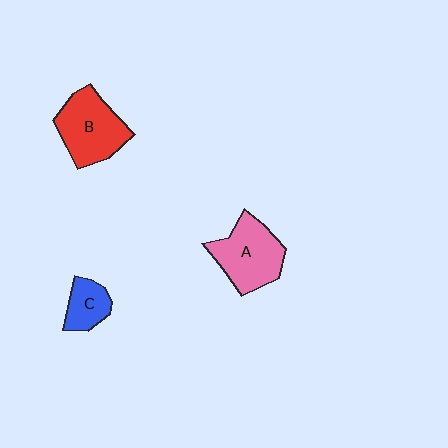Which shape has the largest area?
Shape B (red).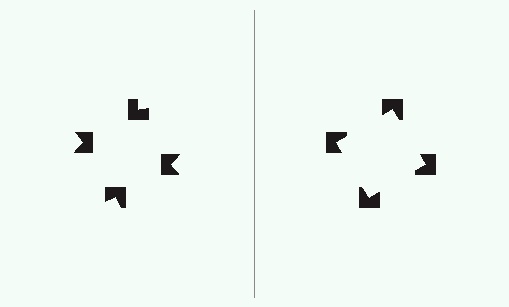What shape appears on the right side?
An illusory square.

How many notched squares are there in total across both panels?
8 — 4 on each side.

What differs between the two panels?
The notched squares are positioned identically on both sides; only the wedge orientations differ. On the right they align to a square; on the left they are misaligned.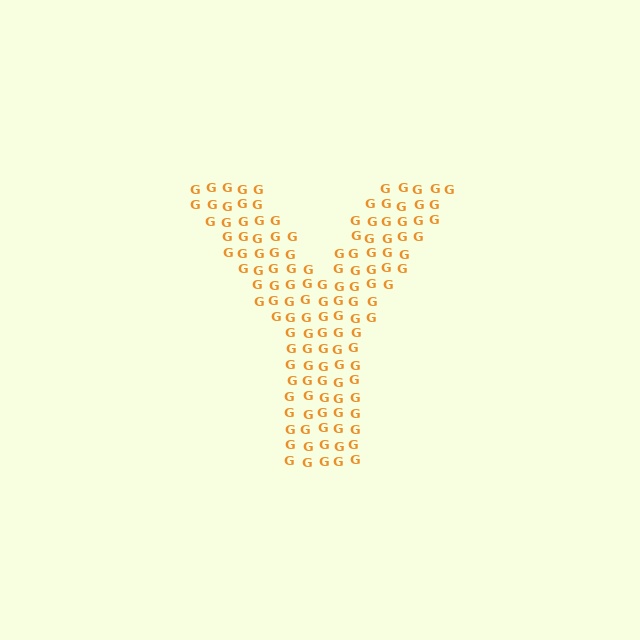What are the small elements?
The small elements are letter G's.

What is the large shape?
The large shape is the letter Y.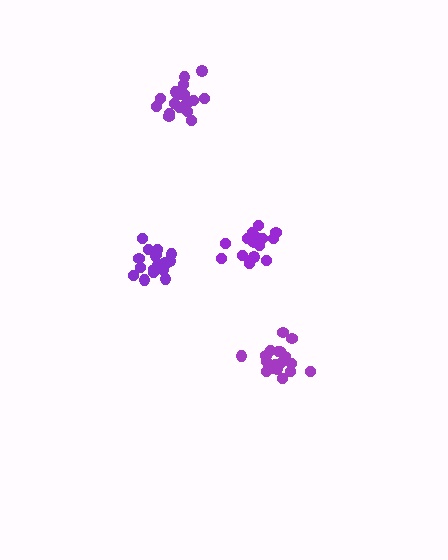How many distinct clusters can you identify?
There are 4 distinct clusters.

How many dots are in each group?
Group 1: 18 dots, Group 2: 19 dots, Group 3: 18 dots, Group 4: 19 dots (74 total).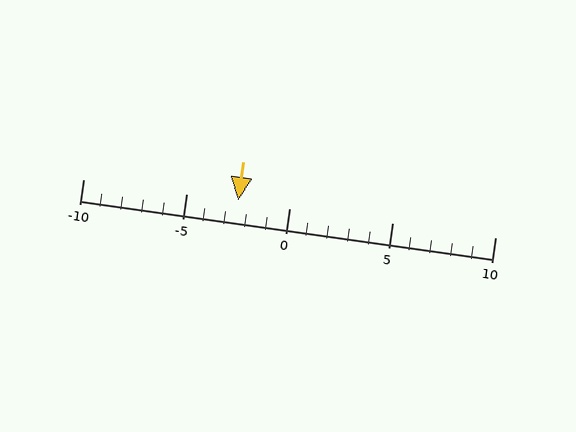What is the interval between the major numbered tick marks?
The major tick marks are spaced 5 units apart.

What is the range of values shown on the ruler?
The ruler shows values from -10 to 10.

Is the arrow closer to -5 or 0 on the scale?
The arrow is closer to 0.